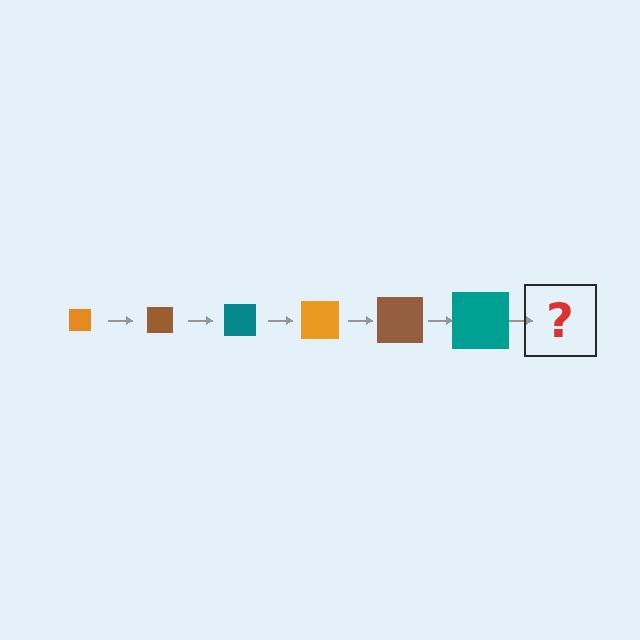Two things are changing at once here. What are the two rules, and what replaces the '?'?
The two rules are that the square grows larger each step and the color cycles through orange, brown, and teal. The '?' should be an orange square, larger than the previous one.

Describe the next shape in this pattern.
It should be an orange square, larger than the previous one.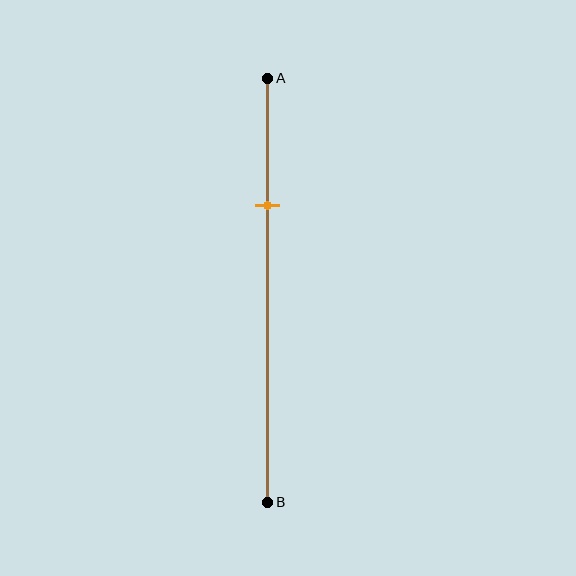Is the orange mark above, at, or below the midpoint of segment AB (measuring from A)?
The orange mark is above the midpoint of segment AB.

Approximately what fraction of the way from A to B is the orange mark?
The orange mark is approximately 30% of the way from A to B.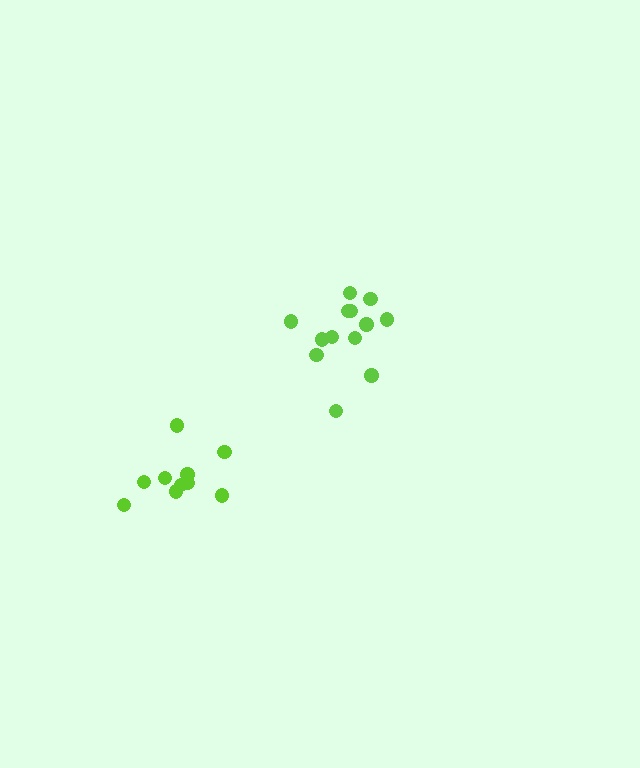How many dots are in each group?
Group 1: 10 dots, Group 2: 13 dots (23 total).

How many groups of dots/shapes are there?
There are 2 groups.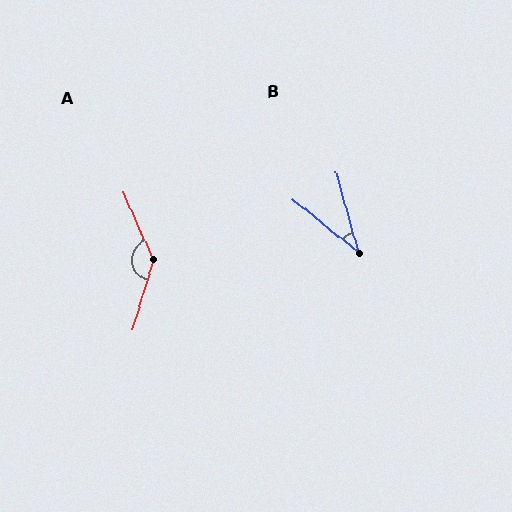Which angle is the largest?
A, at approximately 140 degrees.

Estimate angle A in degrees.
Approximately 140 degrees.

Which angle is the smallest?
B, at approximately 35 degrees.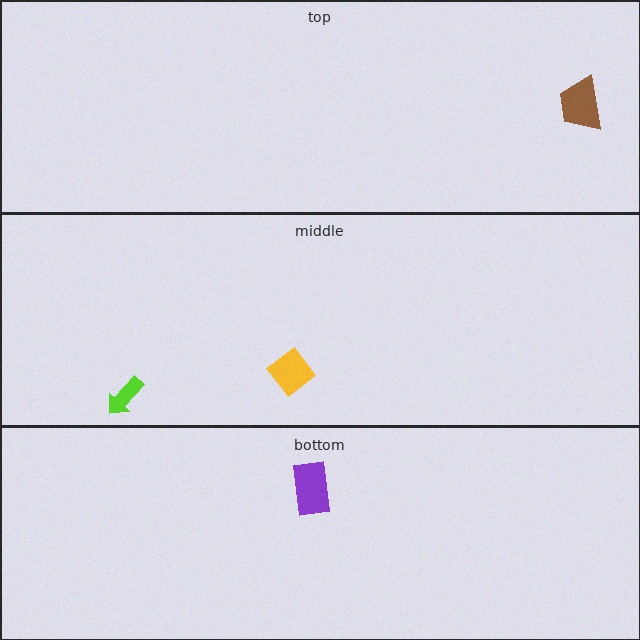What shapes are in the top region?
The brown trapezoid.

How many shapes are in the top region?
1.